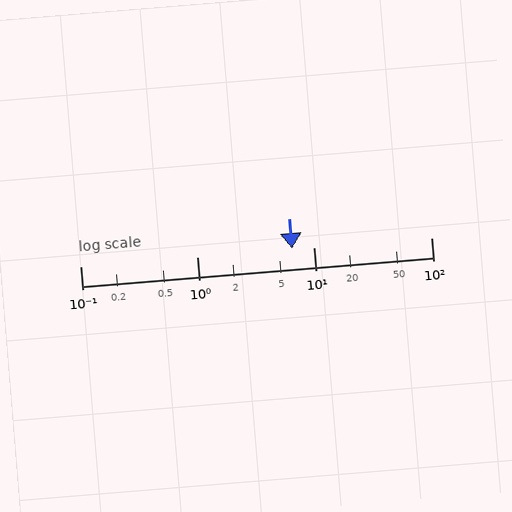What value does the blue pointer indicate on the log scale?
The pointer indicates approximately 6.5.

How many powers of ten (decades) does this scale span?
The scale spans 3 decades, from 0.1 to 100.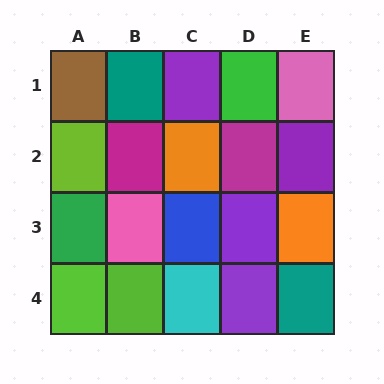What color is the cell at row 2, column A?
Lime.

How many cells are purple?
4 cells are purple.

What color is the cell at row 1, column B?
Teal.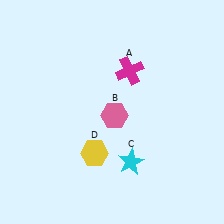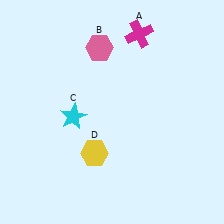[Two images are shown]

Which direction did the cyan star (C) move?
The cyan star (C) moved left.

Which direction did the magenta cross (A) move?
The magenta cross (A) moved up.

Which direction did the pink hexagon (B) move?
The pink hexagon (B) moved up.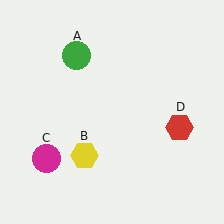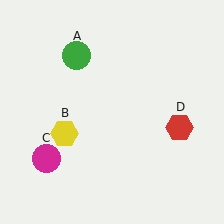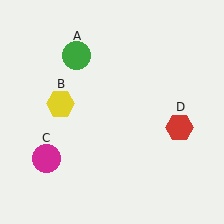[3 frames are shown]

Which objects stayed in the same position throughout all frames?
Green circle (object A) and magenta circle (object C) and red hexagon (object D) remained stationary.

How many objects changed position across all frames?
1 object changed position: yellow hexagon (object B).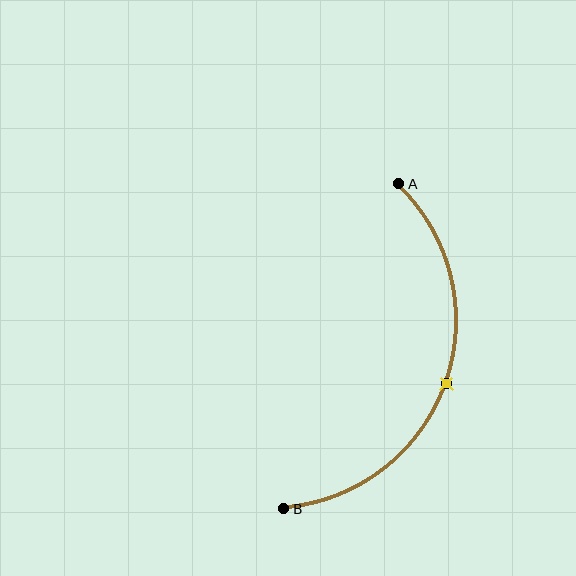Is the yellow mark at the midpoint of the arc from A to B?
Yes. The yellow mark lies on the arc at equal arc-length from both A and B — it is the arc midpoint.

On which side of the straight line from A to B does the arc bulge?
The arc bulges to the right of the straight line connecting A and B.